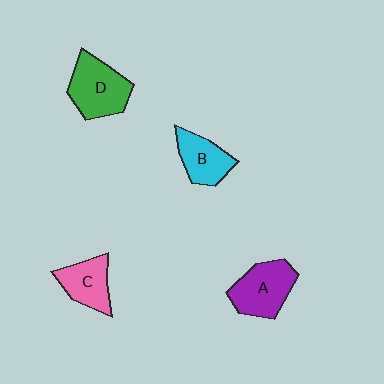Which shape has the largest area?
Shape D (green).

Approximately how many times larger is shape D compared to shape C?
Approximately 1.4 times.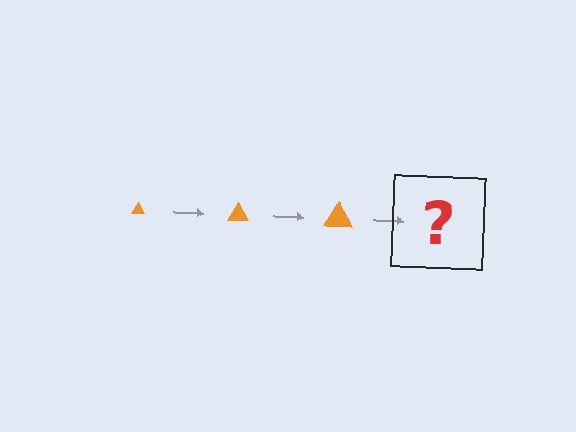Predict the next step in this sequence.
The next step is an orange triangle, larger than the previous one.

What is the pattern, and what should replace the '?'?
The pattern is that the triangle gets progressively larger each step. The '?' should be an orange triangle, larger than the previous one.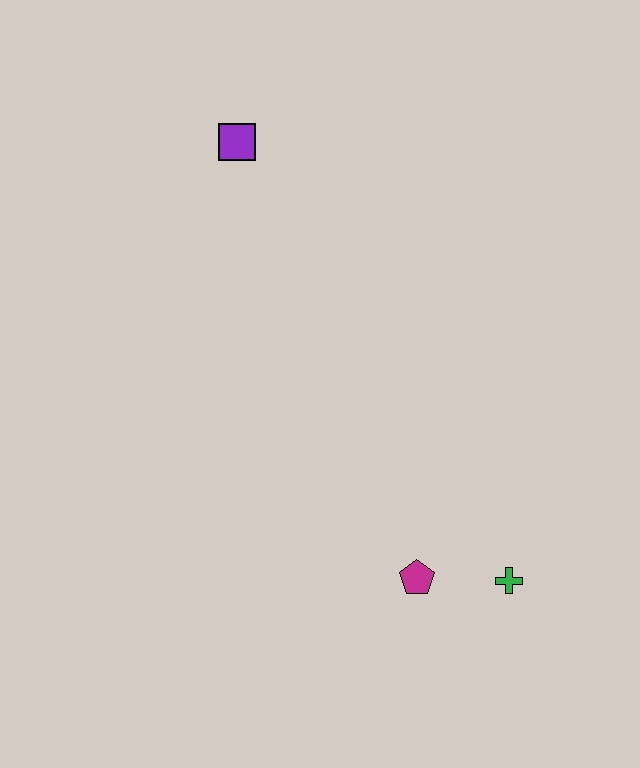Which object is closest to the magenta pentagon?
The green cross is closest to the magenta pentagon.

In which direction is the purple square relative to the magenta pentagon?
The purple square is above the magenta pentagon.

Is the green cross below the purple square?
Yes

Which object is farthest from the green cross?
The purple square is farthest from the green cross.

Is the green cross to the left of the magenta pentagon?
No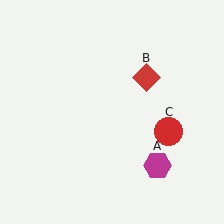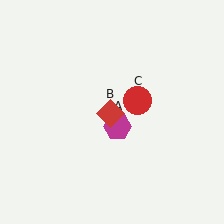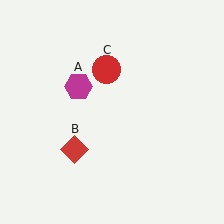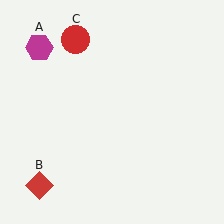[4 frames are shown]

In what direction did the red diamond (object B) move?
The red diamond (object B) moved down and to the left.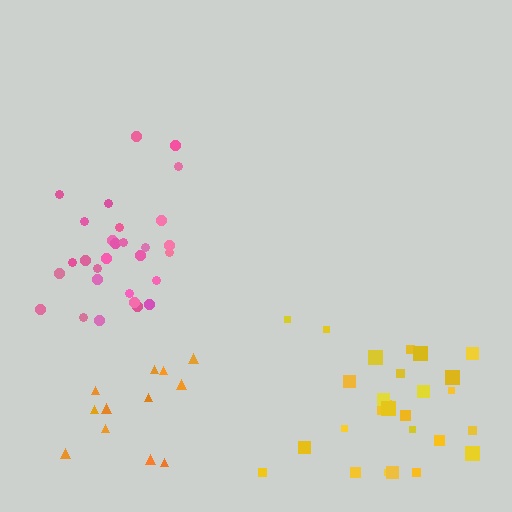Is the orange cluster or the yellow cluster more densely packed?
Yellow.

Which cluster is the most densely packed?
Pink.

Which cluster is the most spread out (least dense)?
Orange.